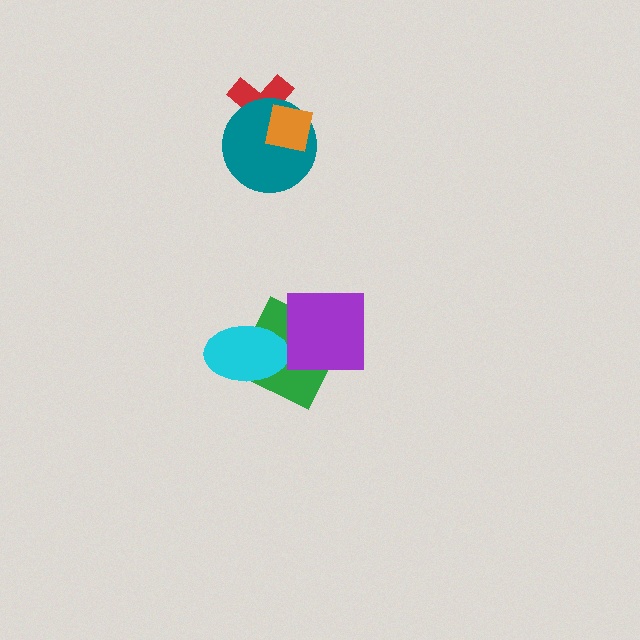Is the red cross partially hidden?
Yes, it is partially covered by another shape.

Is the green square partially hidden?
Yes, it is partially covered by another shape.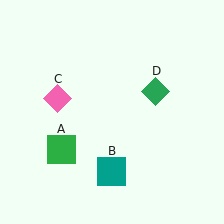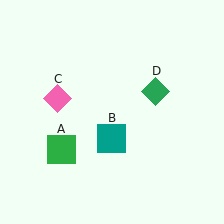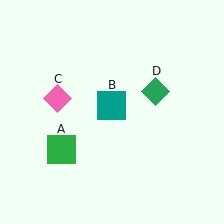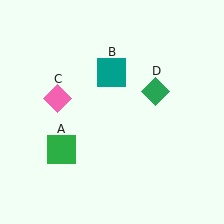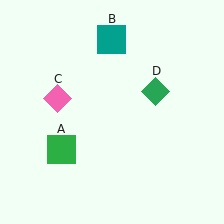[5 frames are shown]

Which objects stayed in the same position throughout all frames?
Green square (object A) and pink diamond (object C) and green diamond (object D) remained stationary.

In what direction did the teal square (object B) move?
The teal square (object B) moved up.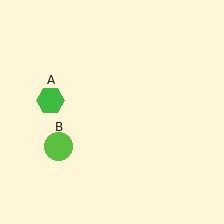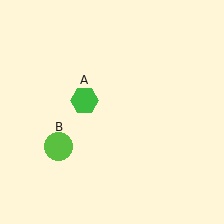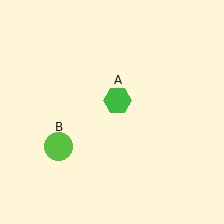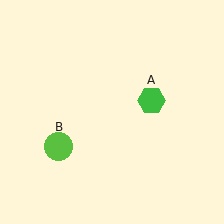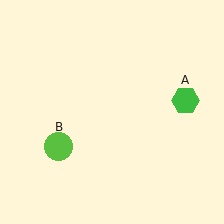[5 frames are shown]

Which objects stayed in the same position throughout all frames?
Lime circle (object B) remained stationary.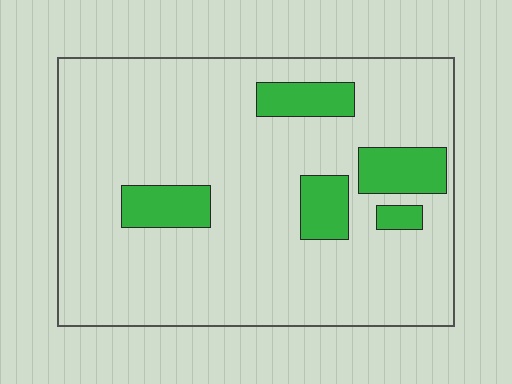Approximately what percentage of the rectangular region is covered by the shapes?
Approximately 15%.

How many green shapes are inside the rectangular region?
5.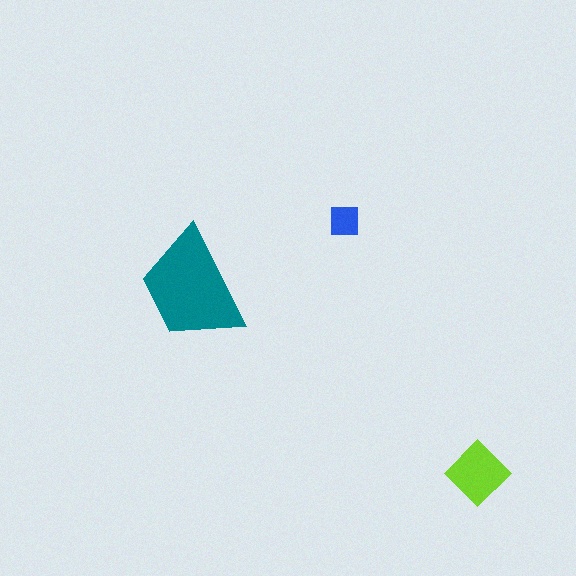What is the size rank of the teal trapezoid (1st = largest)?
1st.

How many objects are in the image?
There are 3 objects in the image.